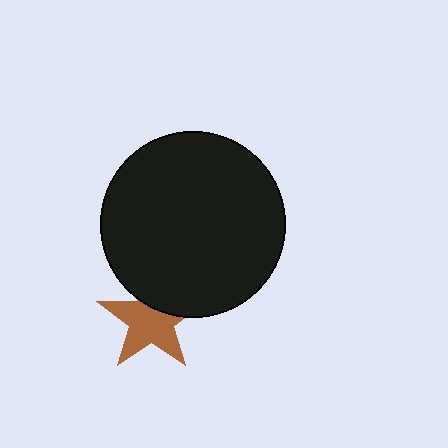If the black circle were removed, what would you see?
You would see the complete brown star.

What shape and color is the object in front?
The object in front is a black circle.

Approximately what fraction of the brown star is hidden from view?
Roughly 31% of the brown star is hidden behind the black circle.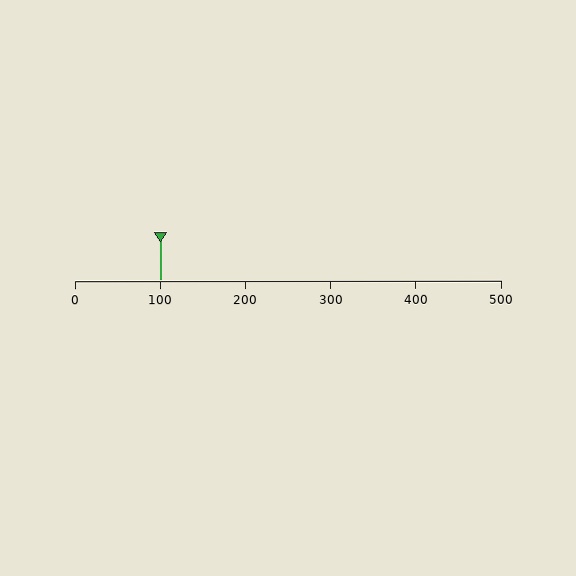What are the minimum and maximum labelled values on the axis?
The axis runs from 0 to 500.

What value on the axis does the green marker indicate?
The marker indicates approximately 100.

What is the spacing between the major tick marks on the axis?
The major ticks are spaced 100 apart.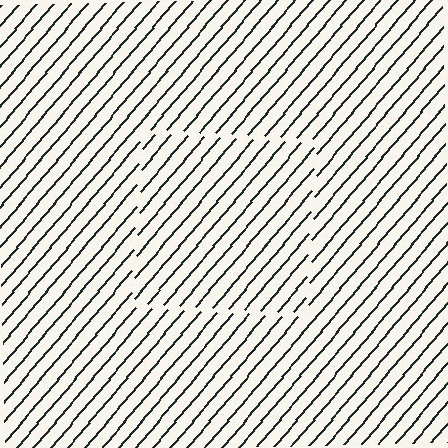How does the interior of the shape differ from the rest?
The interior of the shape contains the same grating, shifted by half a period — the contour is defined by the phase discontinuity where line-ends from the inner and outer gratings abut.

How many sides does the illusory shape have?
4 sides — the line-ends trace a square.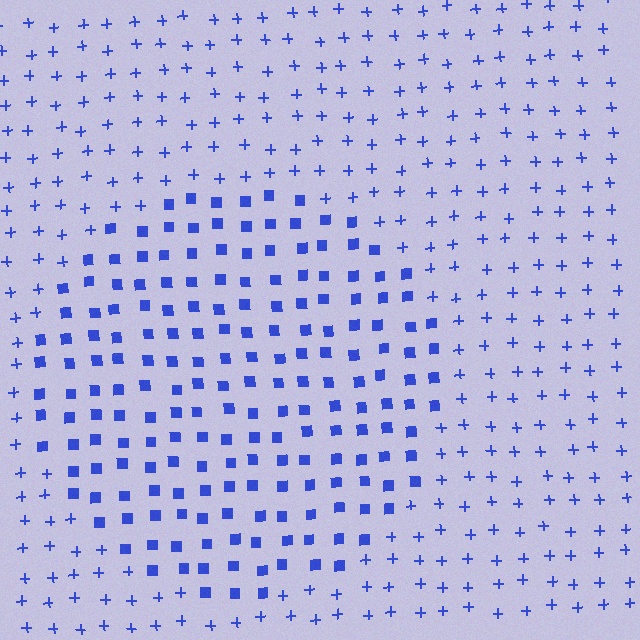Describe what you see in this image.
The image is filled with small blue elements arranged in a uniform grid. A circle-shaped region contains squares, while the surrounding area contains plus signs. The boundary is defined purely by the change in element shape.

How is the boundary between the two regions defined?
The boundary is defined by a change in element shape: squares inside vs. plus signs outside. All elements share the same color and spacing.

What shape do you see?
I see a circle.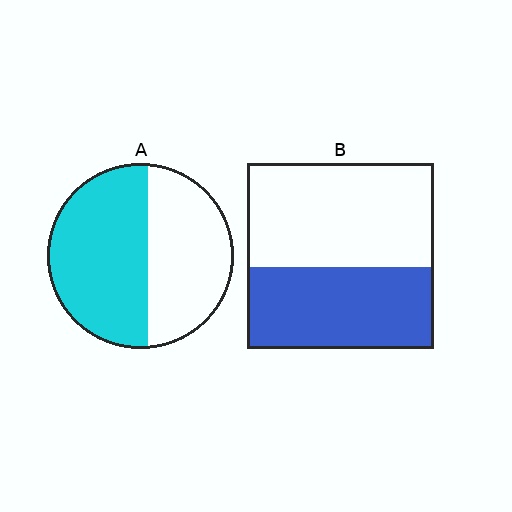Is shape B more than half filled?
No.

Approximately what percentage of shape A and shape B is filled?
A is approximately 55% and B is approximately 45%.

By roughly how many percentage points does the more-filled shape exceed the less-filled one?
By roughly 10 percentage points (A over B).